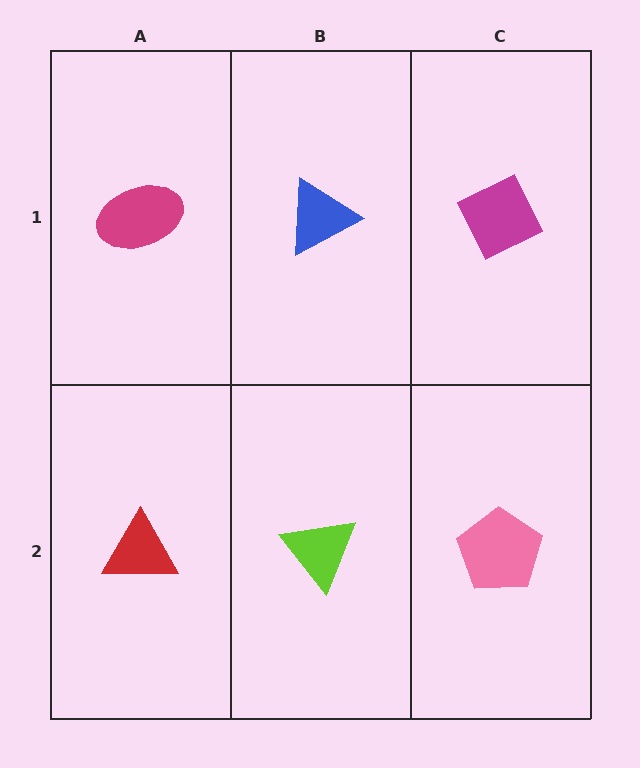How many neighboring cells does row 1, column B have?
3.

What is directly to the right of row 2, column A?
A lime triangle.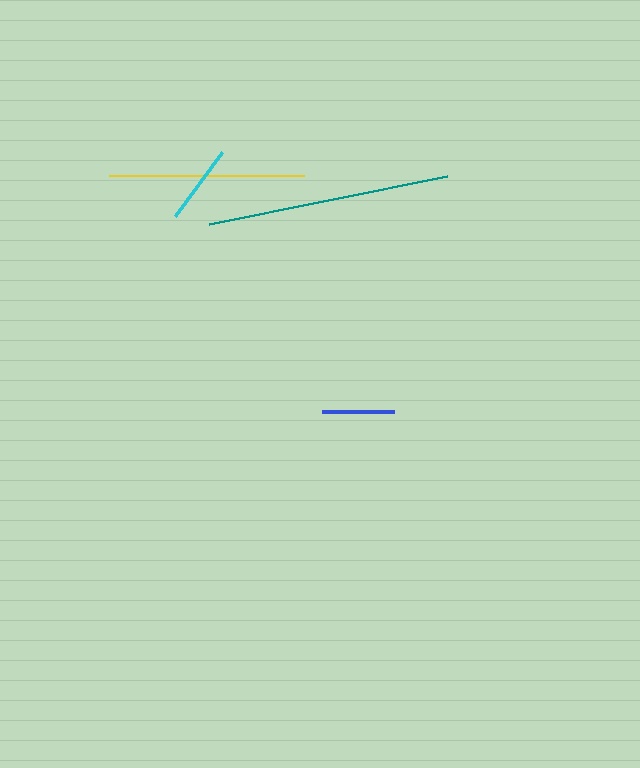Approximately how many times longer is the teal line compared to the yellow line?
The teal line is approximately 1.2 times the length of the yellow line.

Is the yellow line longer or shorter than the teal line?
The teal line is longer than the yellow line.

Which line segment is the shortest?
The blue line is the shortest at approximately 72 pixels.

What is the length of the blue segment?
The blue segment is approximately 72 pixels long.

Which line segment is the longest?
The teal line is the longest at approximately 242 pixels.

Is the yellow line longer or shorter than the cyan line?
The yellow line is longer than the cyan line.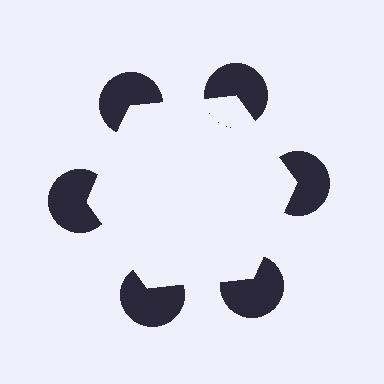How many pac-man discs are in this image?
There are 6 — one at each vertex of the illusory hexagon.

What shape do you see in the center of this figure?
An illusory hexagon — its edges are inferred from the aligned wedge cuts in the pac-man discs, not physically drawn.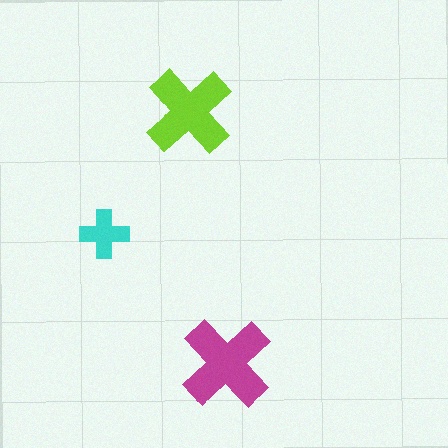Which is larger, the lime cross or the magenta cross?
The magenta one.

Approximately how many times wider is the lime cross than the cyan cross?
About 2 times wider.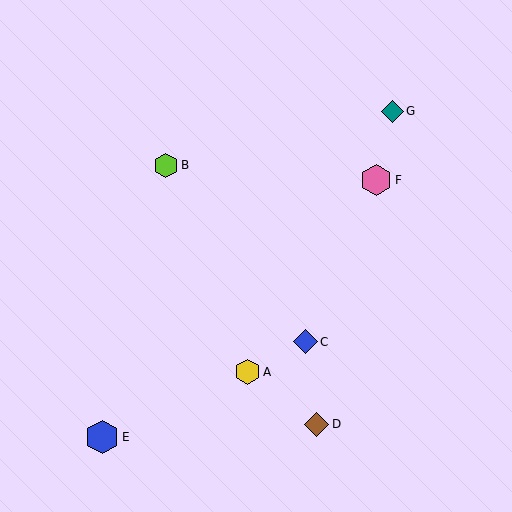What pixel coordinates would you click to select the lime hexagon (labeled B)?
Click at (166, 165) to select the lime hexagon B.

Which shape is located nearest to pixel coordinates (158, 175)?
The lime hexagon (labeled B) at (166, 165) is nearest to that location.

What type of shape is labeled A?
Shape A is a yellow hexagon.